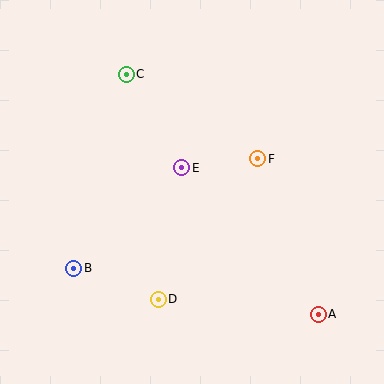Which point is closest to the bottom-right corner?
Point A is closest to the bottom-right corner.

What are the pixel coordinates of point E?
Point E is at (182, 168).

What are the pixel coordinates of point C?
Point C is at (126, 74).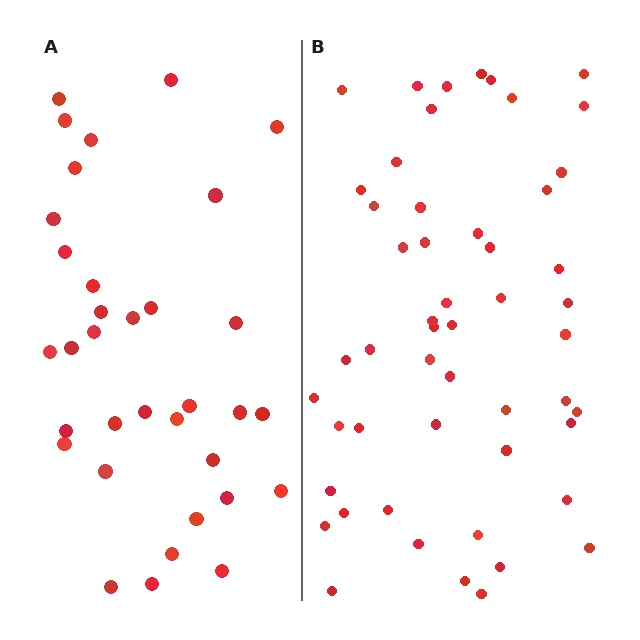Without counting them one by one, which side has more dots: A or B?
Region B (the right region) has more dots.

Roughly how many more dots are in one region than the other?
Region B has approximately 20 more dots than region A.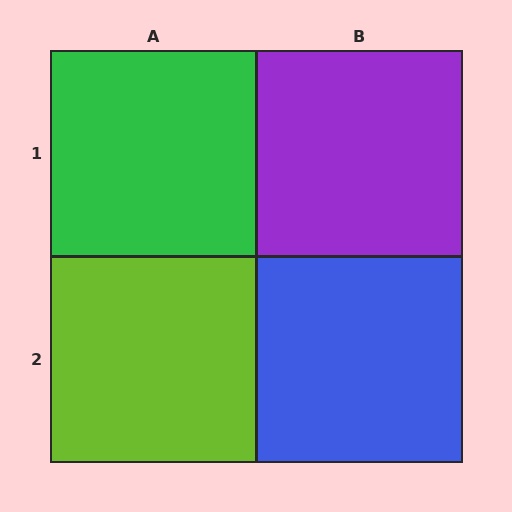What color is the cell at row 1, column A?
Green.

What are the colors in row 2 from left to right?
Lime, blue.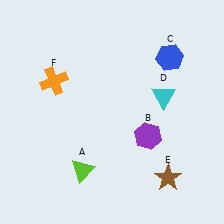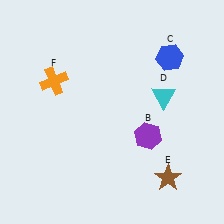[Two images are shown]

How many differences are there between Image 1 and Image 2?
There is 1 difference between the two images.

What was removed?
The lime triangle (A) was removed in Image 2.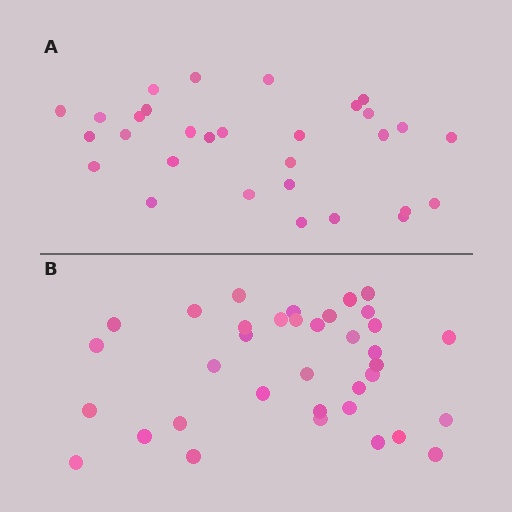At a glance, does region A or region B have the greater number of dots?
Region B (the bottom region) has more dots.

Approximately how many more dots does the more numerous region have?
Region B has about 6 more dots than region A.